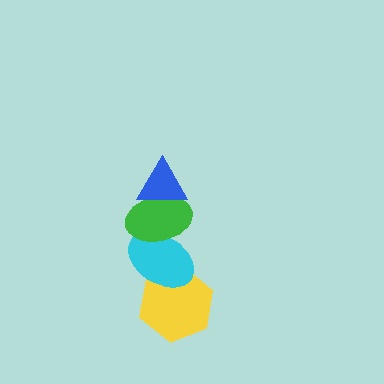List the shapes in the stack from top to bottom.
From top to bottom: the blue triangle, the green ellipse, the cyan ellipse, the yellow hexagon.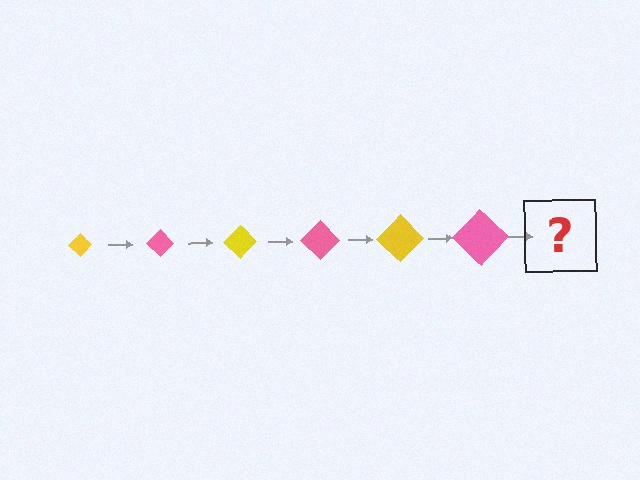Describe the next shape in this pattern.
It should be a yellow diamond, larger than the previous one.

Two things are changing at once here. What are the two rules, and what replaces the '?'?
The two rules are that the diamond grows larger each step and the color cycles through yellow and pink. The '?' should be a yellow diamond, larger than the previous one.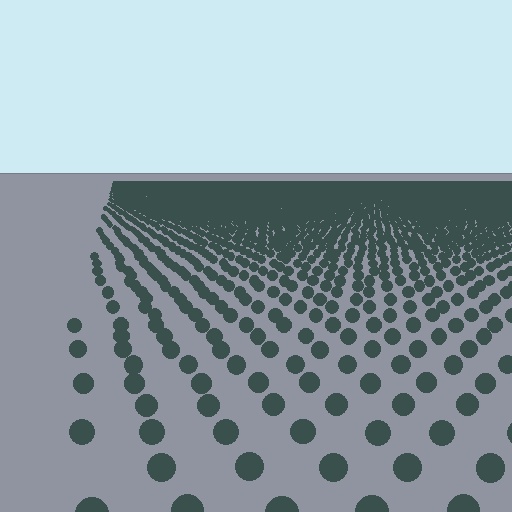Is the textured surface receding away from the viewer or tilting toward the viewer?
The surface is receding away from the viewer. Texture elements get smaller and denser toward the top.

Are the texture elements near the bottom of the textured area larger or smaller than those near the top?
Larger. Near the bottom, elements are closer to the viewer and appear at a bigger on-screen size.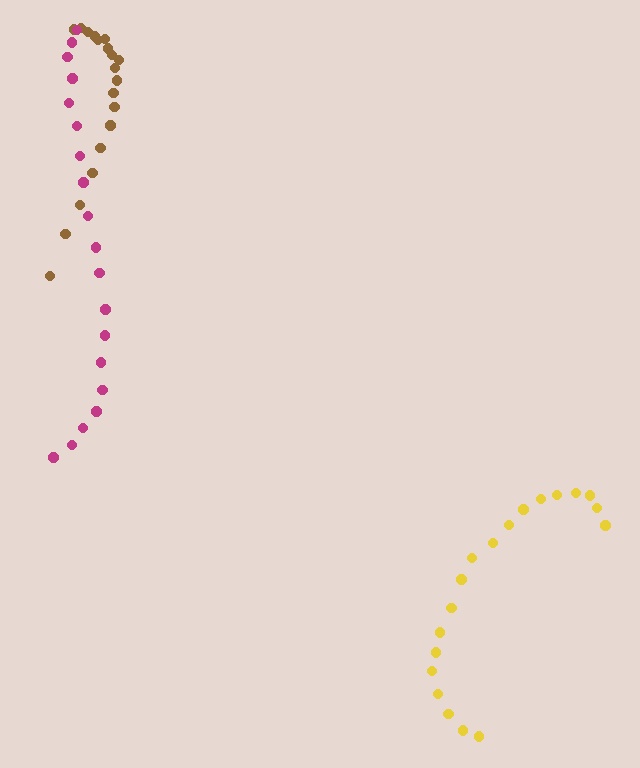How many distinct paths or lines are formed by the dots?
There are 3 distinct paths.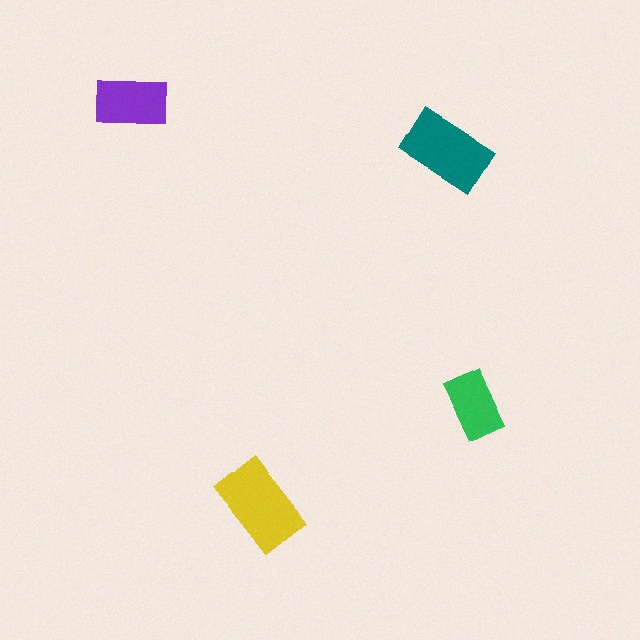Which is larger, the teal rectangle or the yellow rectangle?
The yellow one.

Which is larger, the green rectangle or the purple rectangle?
The purple one.